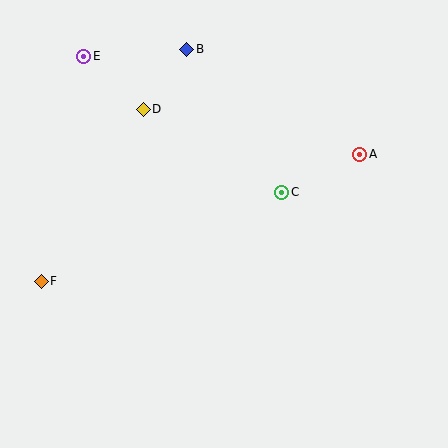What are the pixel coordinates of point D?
Point D is at (143, 109).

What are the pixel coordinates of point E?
Point E is at (84, 56).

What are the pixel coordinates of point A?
Point A is at (360, 154).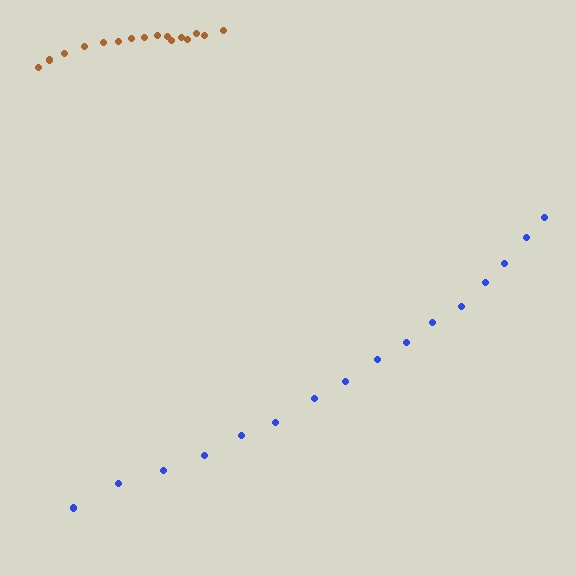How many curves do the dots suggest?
There are 2 distinct paths.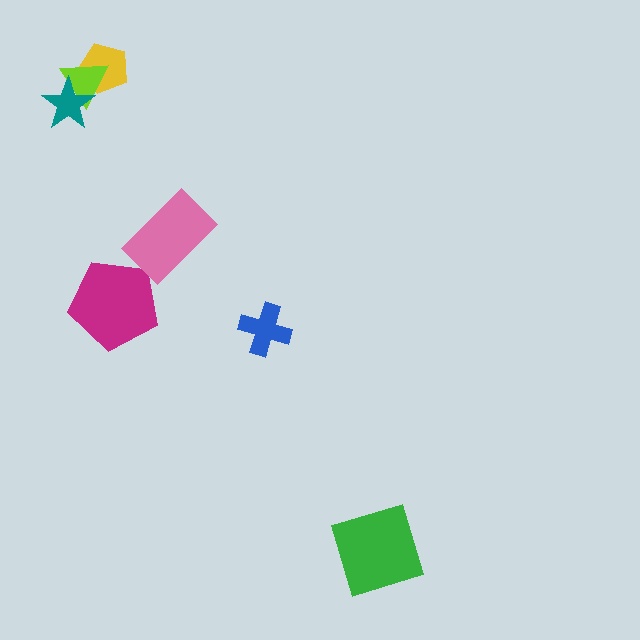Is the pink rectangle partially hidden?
No, no other shape covers it.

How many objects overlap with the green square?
0 objects overlap with the green square.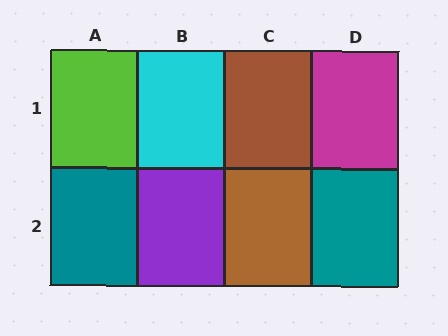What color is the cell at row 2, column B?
Purple.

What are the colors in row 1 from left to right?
Lime, cyan, brown, magenta.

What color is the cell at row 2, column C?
Brown.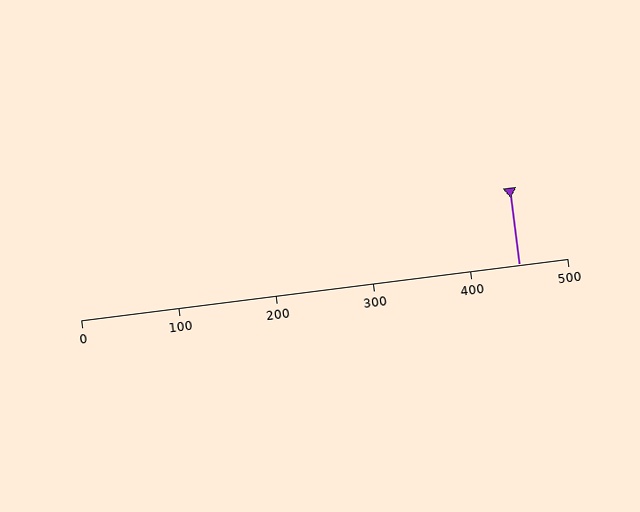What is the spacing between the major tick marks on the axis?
The major ticks are spaced 100 apart.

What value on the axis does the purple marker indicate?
The marker indicates approximately 450.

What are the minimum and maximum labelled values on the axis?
The axis runs from 0 to 500.